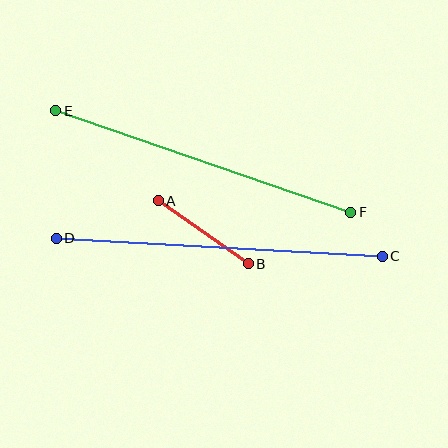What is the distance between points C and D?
The distance is approximately 326 pixels.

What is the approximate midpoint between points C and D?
The midpoint is at approximately (219, 247) pixels.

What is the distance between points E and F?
The distance is approximately 312 pixels.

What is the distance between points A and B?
The distance is approximately 110 pixels.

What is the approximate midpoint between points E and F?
The midpoint is at approximately (203, 161) pixels.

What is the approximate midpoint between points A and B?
The midpoint is at approximately (203, 232) pixels.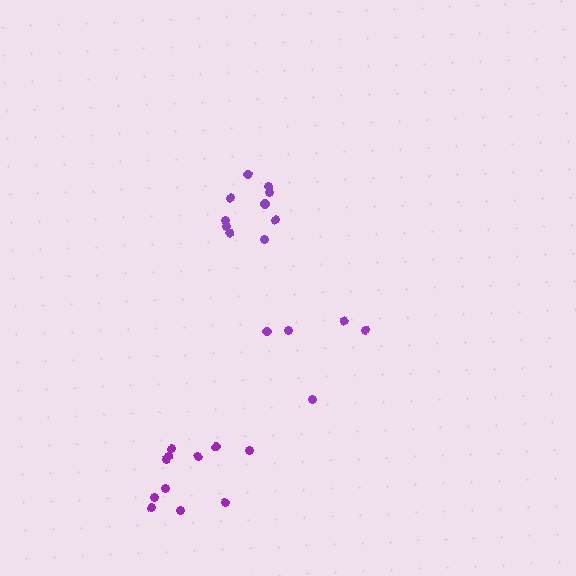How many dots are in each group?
Group 1: 10 dots, Group 2: 5 dots, Group 3: 11 dots (26 total).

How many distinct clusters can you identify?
There are 3 distinct clusters.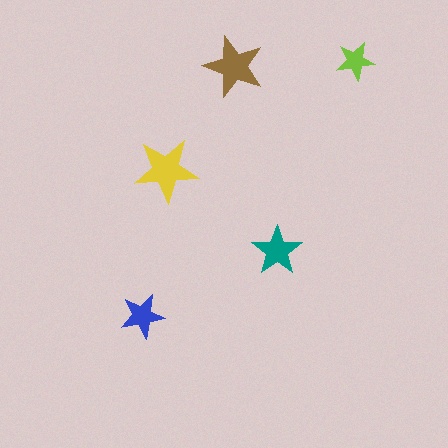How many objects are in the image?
There are 5 objects in the image.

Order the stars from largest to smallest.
the yellow one, the brown one, the teal one, the blue one, the lime one.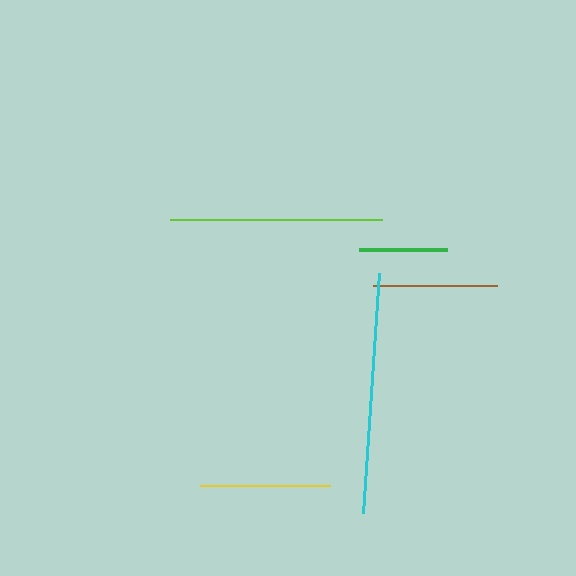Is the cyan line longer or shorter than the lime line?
The cyan line is longer than the lime line.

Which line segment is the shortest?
The green line is the shortest at approximately 89 pixels.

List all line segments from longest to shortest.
From longest to shortest: cyan, lime, yellow, brown, green.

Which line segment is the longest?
The cyan line is the longest at approximately 240 pixels.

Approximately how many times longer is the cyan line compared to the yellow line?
The cyan line is approximately 1.8 times the length of the yellow line.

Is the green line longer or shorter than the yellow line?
The yellow line is longer than the green line.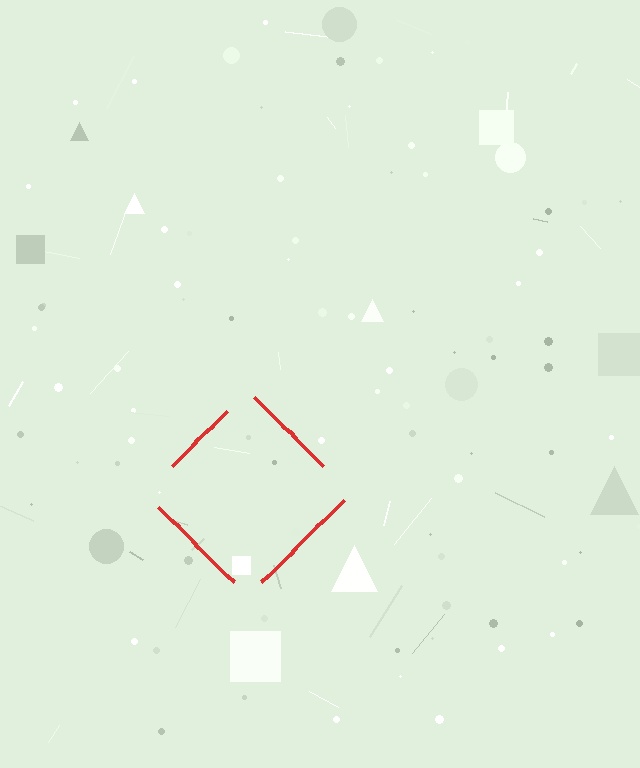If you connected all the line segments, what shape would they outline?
They would outline a diamond.